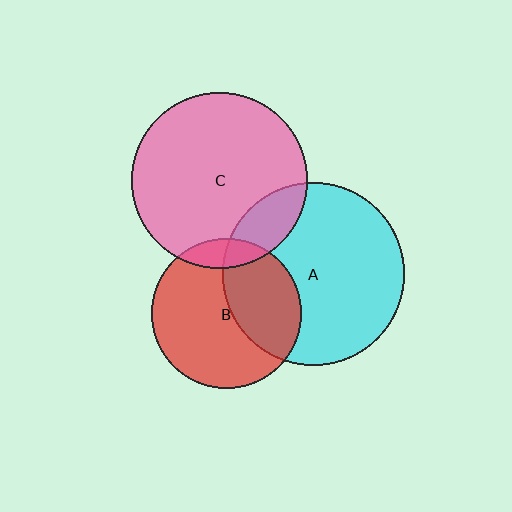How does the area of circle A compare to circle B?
Approximately 1.5 times.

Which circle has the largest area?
Circle A (cyan).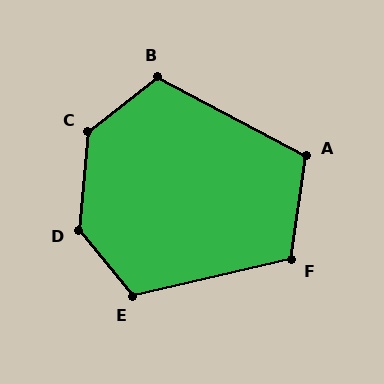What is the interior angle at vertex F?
Approximately 111 degrees (obtuse).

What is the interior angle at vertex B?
Approximately 114 degrees (obtuse).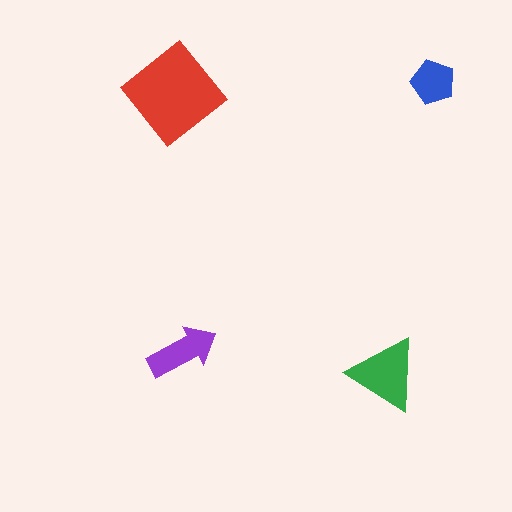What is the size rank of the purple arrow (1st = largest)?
3rd.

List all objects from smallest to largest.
The blue pentagon, the purple arrow, the green triangle, the red diamond.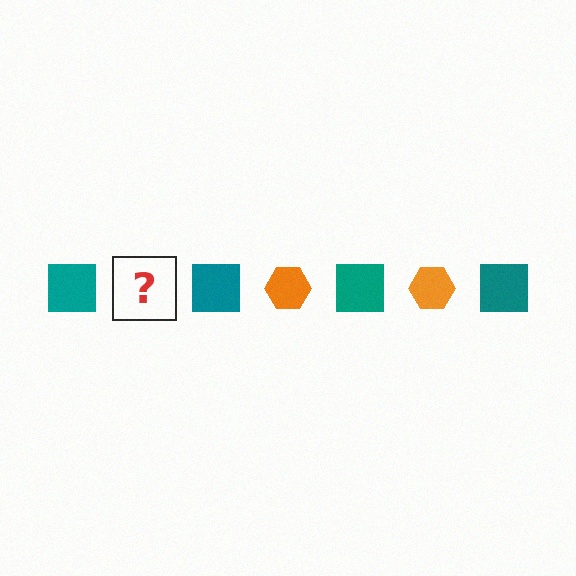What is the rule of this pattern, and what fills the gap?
The rule is that the pattern alternates between teal square and orange hexagon. The gap should be filled with an orange hexagon.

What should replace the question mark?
The question mark should be replaced with an orange hexagon.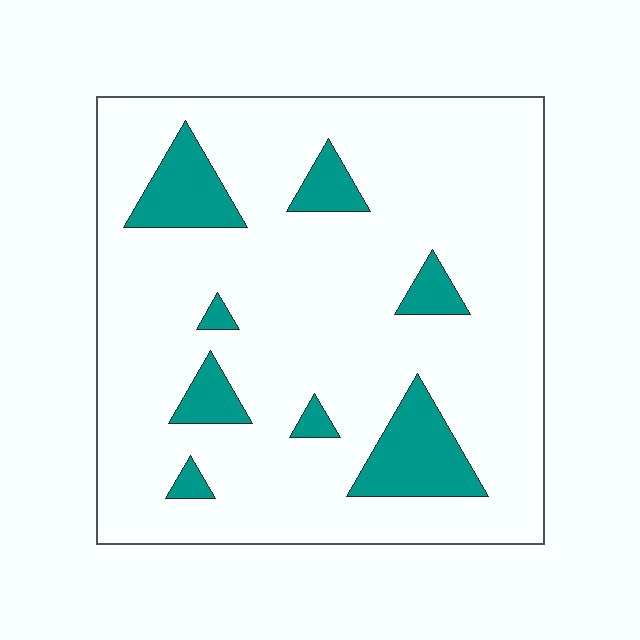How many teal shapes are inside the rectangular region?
8.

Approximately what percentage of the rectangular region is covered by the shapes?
Approximately 15%.